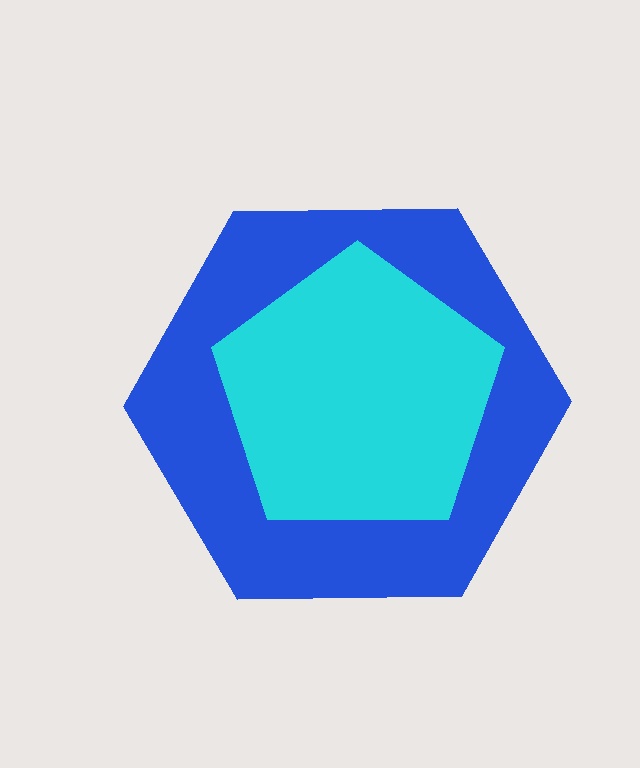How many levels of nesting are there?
2.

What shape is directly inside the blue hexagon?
The cyan pentagon.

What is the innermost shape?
The cyan pentagon.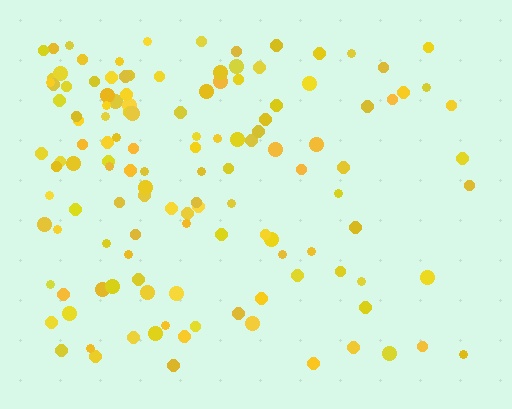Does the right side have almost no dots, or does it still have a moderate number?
Still a moderate number, just noticeably fewer than the left.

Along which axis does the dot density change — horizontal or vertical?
Horizontal.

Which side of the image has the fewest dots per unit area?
The right.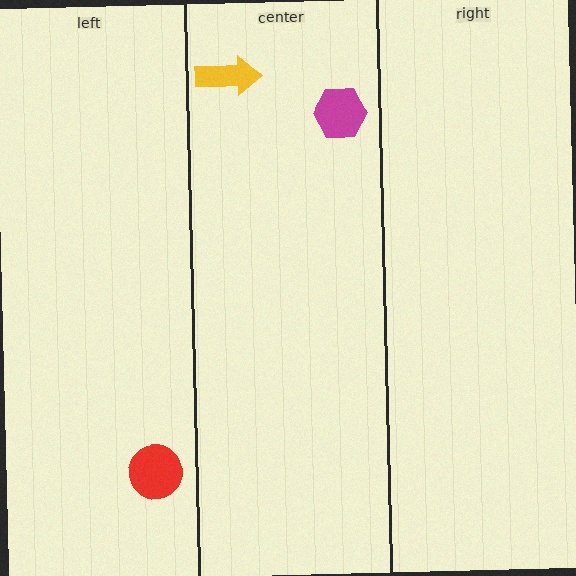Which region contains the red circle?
The left region.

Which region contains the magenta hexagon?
The center region.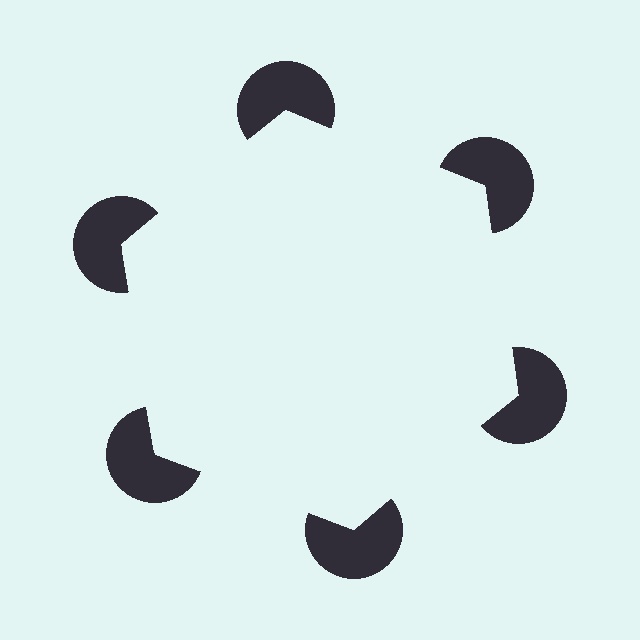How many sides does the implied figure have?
6 sides.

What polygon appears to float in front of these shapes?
An illusory hexagon — its edges are inferred from the aligned wedge cuts in the pac-man discs, not physically drawn.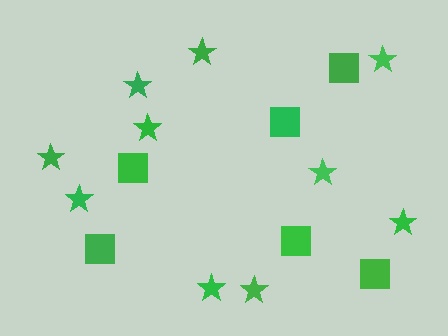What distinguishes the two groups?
There are 2 groups: one group of squares (6) and one group of stars (10).